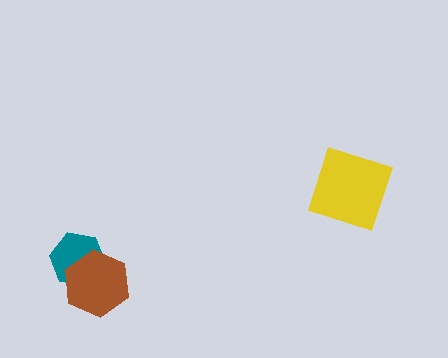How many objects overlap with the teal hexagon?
1 object overlaps with the teal hexagon.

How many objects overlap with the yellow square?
0 objects overlap with the yellow square.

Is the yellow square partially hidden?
No, no other shape covers it.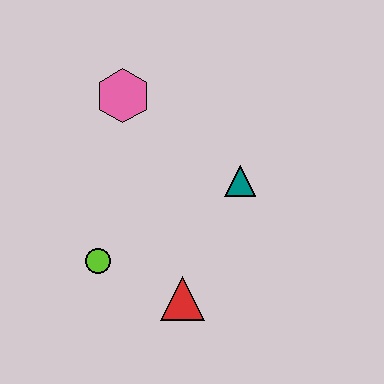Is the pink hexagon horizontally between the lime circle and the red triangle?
Yes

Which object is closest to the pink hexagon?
The teal triangle is closest to the pink hexagon.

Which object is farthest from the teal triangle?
The lime circle is farthest from the teal triangle.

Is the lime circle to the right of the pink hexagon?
No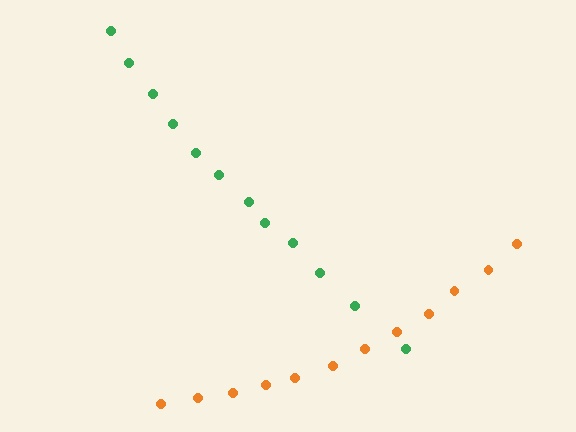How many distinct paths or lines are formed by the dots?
There are 2 distinct paths.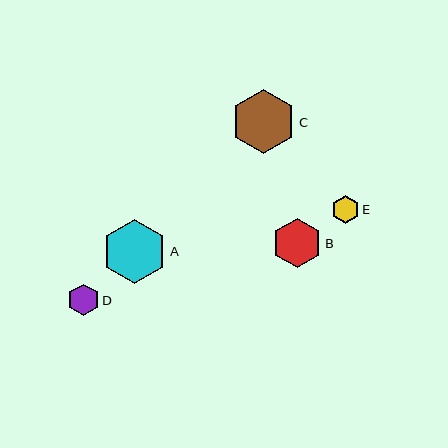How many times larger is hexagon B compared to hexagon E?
Hexagon B is approximately 1.8 times the size of hexagon E.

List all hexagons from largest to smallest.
From largest to smallest: A, C, B, D, E.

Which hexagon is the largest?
Hexagon A is the largest with a size of approximately 64 pixels.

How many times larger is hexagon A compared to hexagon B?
Hexagon A is approximately 1.3 times the size of hexagon B.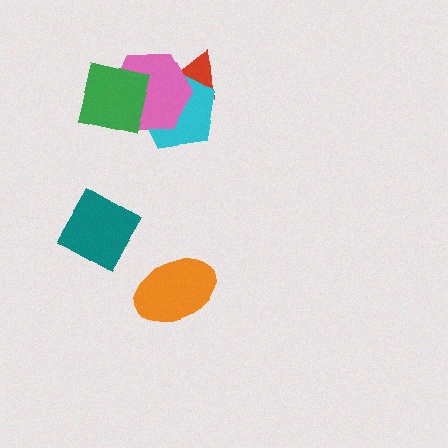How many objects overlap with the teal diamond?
0 objects overlap with the teal diamond.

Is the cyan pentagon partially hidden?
Yes, it is partially covered by another shape.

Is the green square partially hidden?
No, no other shape covers it.